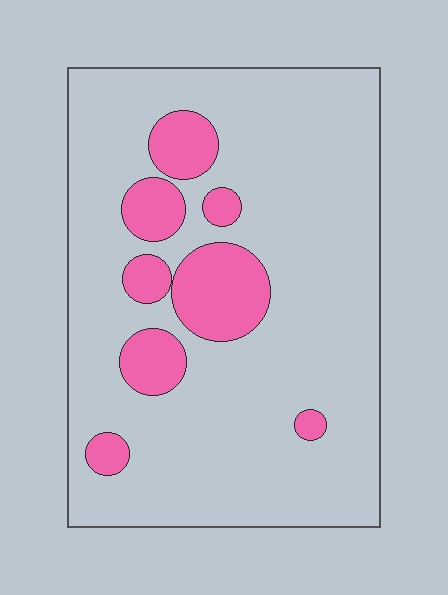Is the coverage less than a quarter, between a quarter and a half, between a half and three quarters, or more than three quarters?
Less than a quarter.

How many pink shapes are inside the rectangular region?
8.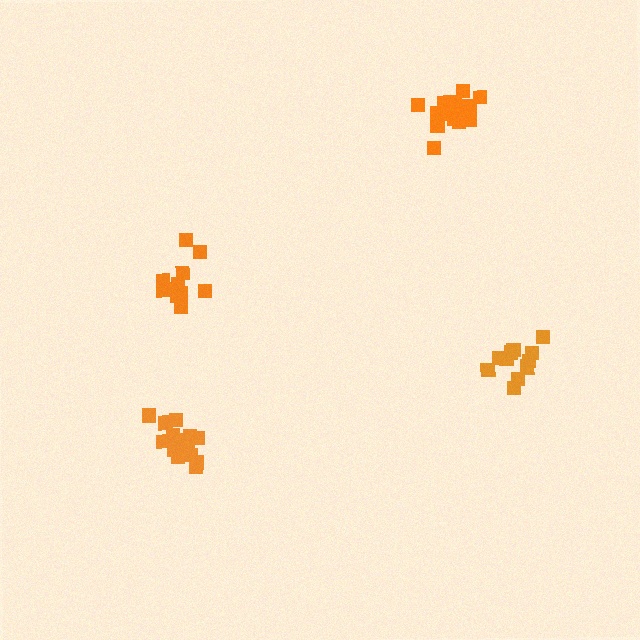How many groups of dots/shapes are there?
There are 4 groups.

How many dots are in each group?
Group 1: 12 dots, Group 2: 16 dots, Group 3: 15 dots, Group 4: 11 dots (54 total).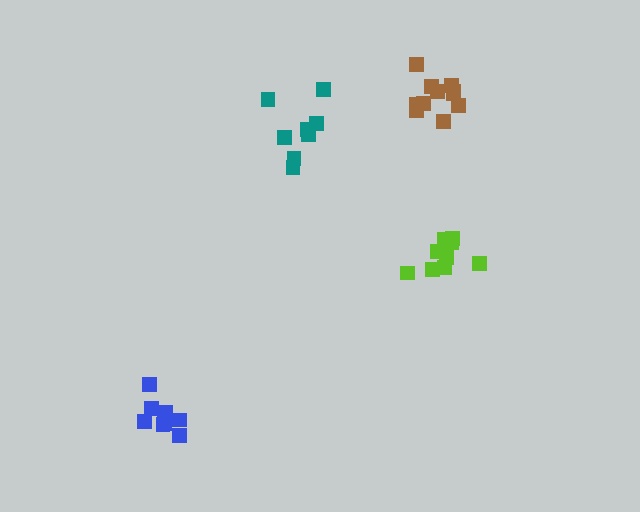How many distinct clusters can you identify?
There are 4 distinct clusters.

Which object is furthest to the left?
The blue cluster is leftmost.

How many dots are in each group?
Group 1: 8 dots, Group 2: 10 dots, Group 3: 11 dots, Group 4: 8 dots (37 total).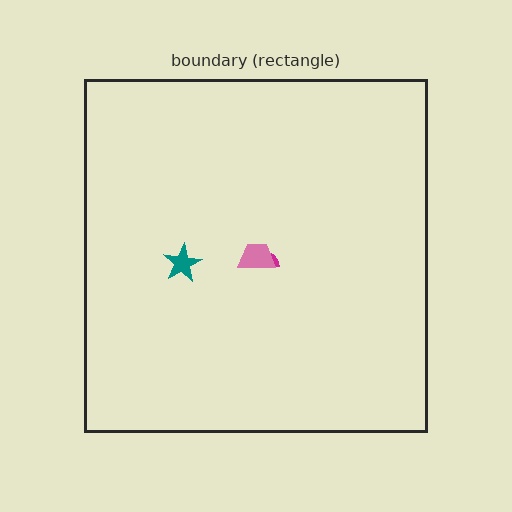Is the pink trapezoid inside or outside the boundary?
Inside.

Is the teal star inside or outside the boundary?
Inside.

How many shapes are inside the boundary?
3 inside, 0 outside.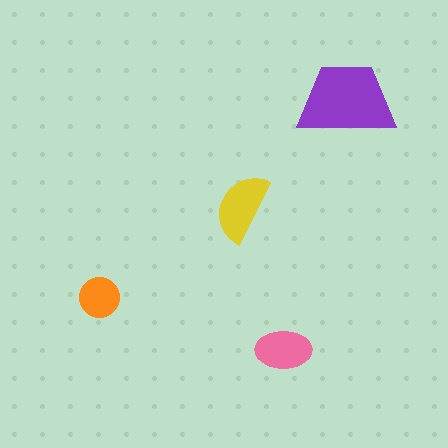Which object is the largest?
The purple trapezoid.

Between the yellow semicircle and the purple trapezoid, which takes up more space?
The purple trapezoid.